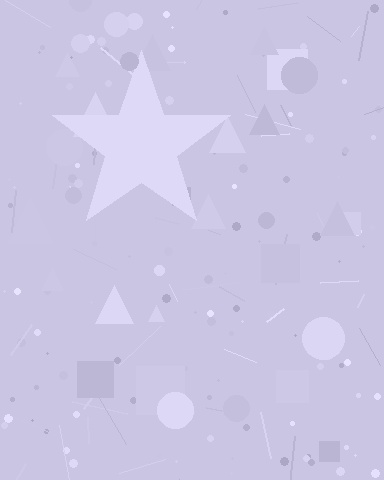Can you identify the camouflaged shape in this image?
The camouflaged shape is a star.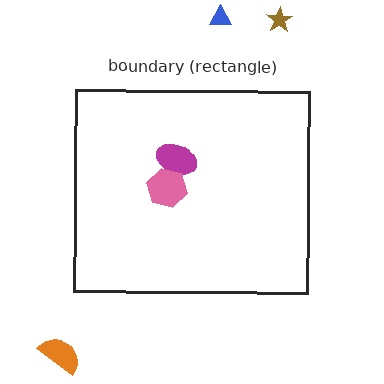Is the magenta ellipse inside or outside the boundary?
Inside.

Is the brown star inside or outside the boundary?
Outside.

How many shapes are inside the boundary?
2 inside, 3 outside.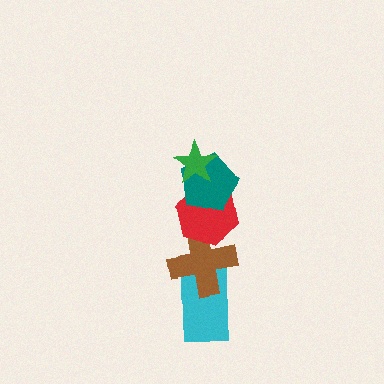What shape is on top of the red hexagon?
The teal pentagon is on top of the red hexagon.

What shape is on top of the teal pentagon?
The green star is on top of the teal pentagon.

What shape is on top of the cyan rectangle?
The brown cross is on top of the cyan rectangle.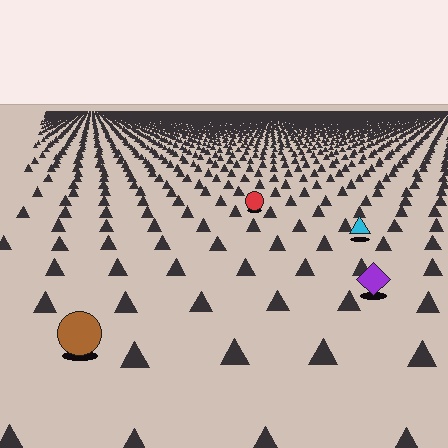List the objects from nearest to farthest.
From nearest to farthest: the brown circle, the purple diamond, the cyan triangle, the red circle.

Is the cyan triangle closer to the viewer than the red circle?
Yes. The cyan triangle is closer — you can tell from the texture gradient: the ground texture is coarser near it.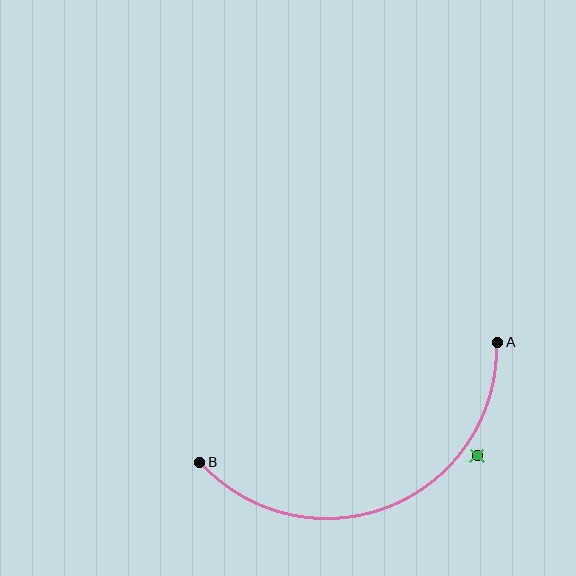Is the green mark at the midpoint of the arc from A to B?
No — the green mark does not lie on the arc at all. It sits slightly outside the curve.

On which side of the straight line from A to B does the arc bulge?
The arc bulges below the straight line connecting A and B.